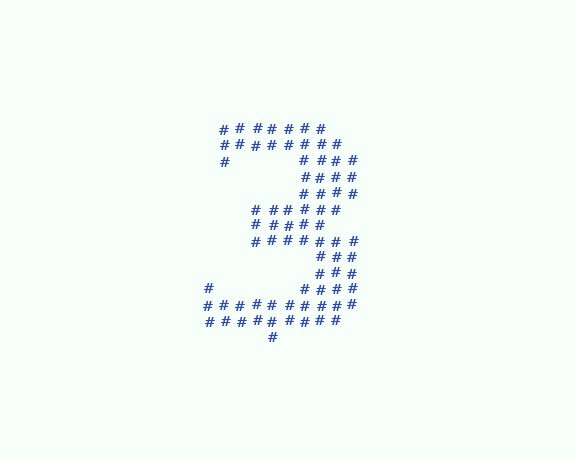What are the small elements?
The small elements are hash symbols.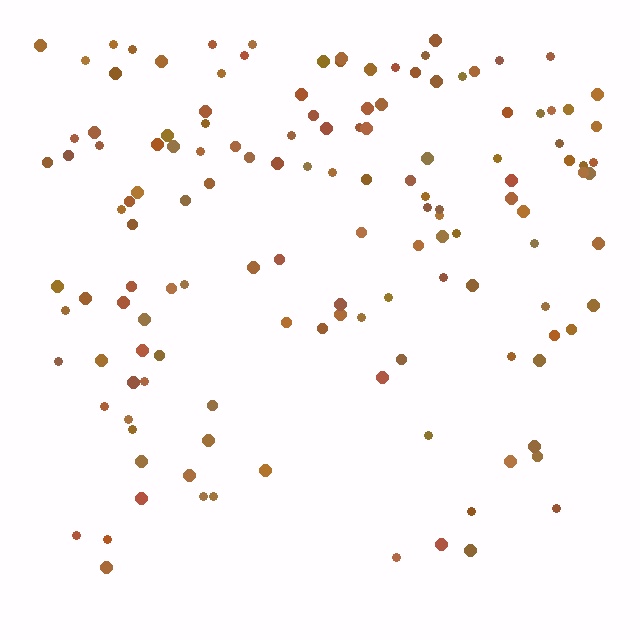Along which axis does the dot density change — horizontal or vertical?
Vertical.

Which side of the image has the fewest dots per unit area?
The bottom.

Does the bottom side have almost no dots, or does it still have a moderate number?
Still a moderate number, just noticeably fewer than the top.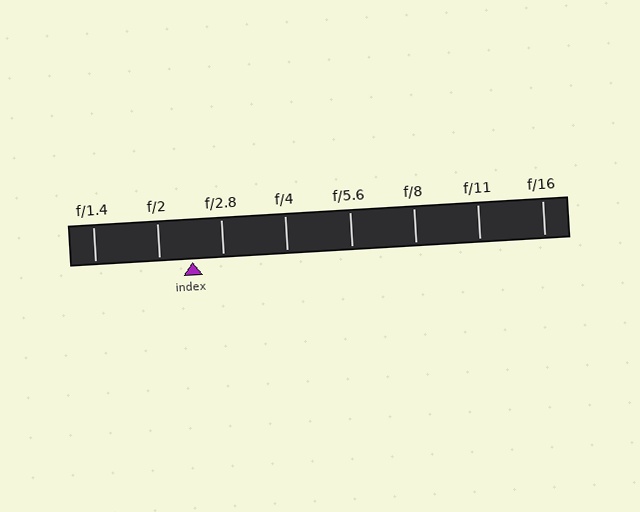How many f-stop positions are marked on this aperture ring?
There are 8 f-stop positions marked.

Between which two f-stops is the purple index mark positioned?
The index mark is between f/2 and f/2.8.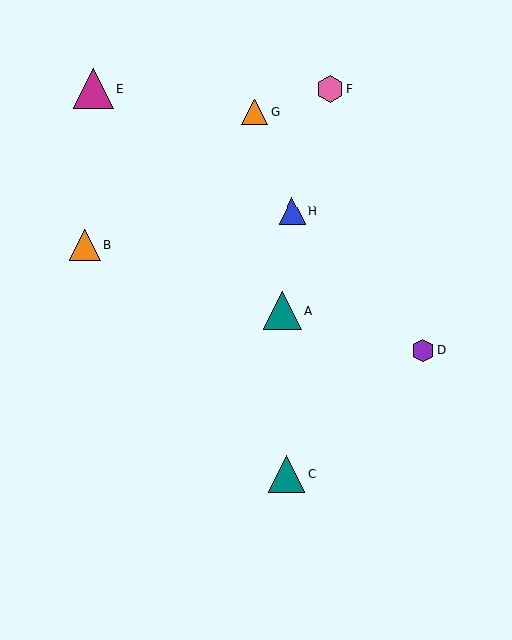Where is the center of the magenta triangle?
The center of the magenta triangle is at (93, 89).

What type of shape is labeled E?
Shape E is a magenta triangle.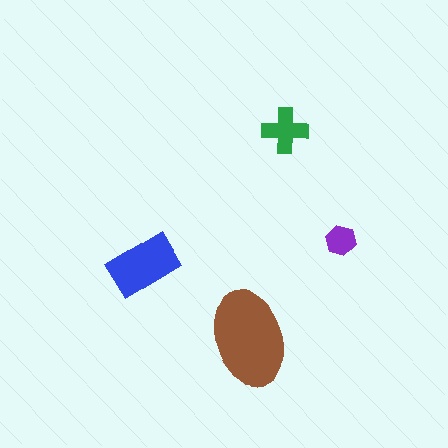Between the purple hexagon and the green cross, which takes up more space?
The green cross.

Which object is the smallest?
The purple hexagon.